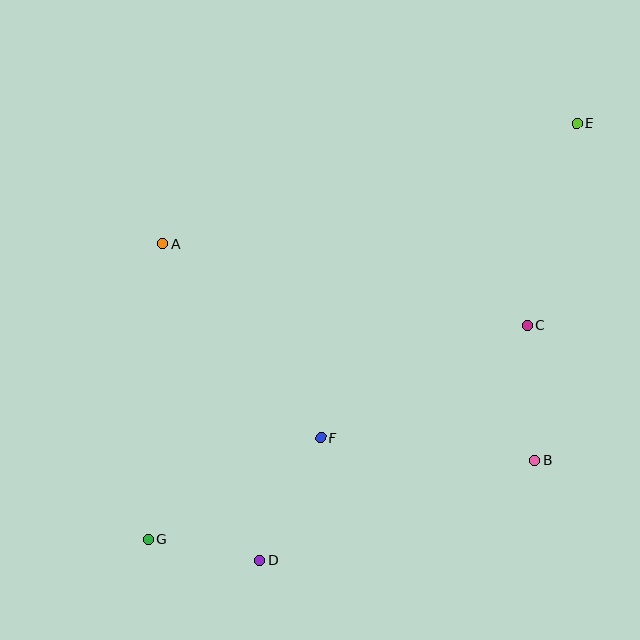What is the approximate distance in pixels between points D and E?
The distance between D and E is approximately 540 pixels.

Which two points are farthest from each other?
Points E and G are farthest from each other.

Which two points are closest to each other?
Points D and G are closest to each other.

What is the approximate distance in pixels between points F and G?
The distance between F and G is approximately 200 pixels.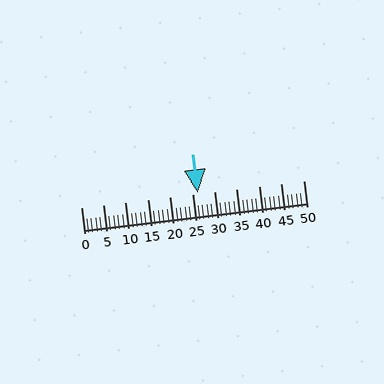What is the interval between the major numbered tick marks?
The major tick marks are spaced 5 units apart.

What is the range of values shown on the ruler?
The ruler shows values from 0 to 50.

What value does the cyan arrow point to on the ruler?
The cyan arrow points to approximately 26.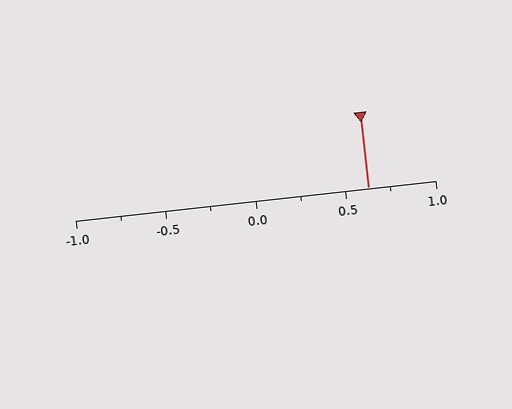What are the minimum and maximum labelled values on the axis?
The axis runs from -1.0 to 1.0.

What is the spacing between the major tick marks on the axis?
The major ticks are spaced 0.5 apart.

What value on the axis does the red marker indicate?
The marker indicates approximately 0.62.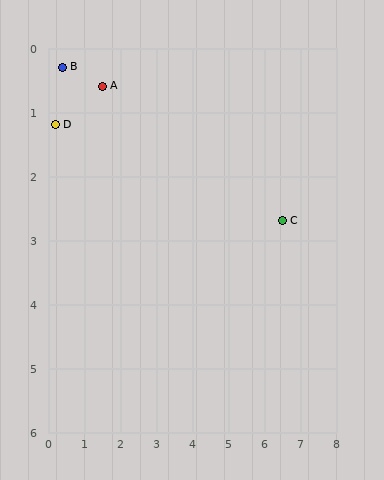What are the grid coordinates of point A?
Point A is at approximately (1.5, 0.6).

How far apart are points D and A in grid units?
Points D and A are about 1.4 grid units apart.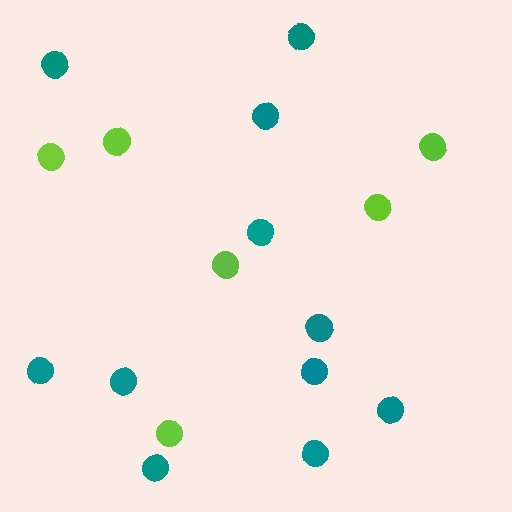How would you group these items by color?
There are 2 groups: one group of lime circles (6) and one group of teal circles (11).